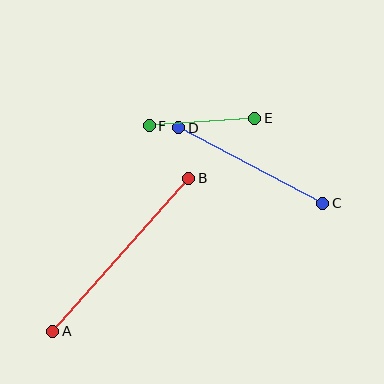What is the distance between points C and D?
The distance is approximately 163 pixels.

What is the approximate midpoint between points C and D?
The midpoint is at approximately (251, 166) pixels.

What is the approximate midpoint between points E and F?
The midpoint is at approximately (202, 122) pixels.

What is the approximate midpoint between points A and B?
The midpoint is at approximately (121, 255) pixels.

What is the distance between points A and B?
The distance is approximately 205 pixels.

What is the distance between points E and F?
The distance is approximately 105 pixels.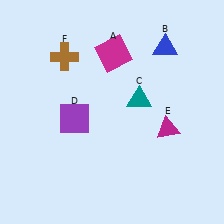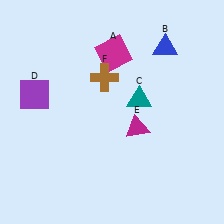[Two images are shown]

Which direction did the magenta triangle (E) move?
The magenta triangle (E) moved left.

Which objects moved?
The objects that moved are: the purple square (D), the magenta triangle (E), the brown cross (F).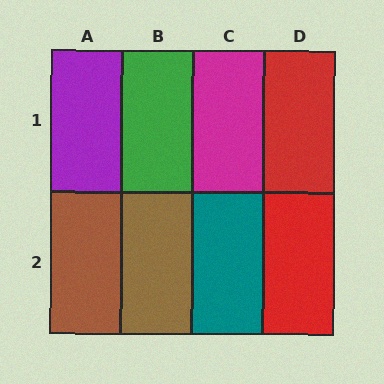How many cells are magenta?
1 cell is magenta.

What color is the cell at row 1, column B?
Green.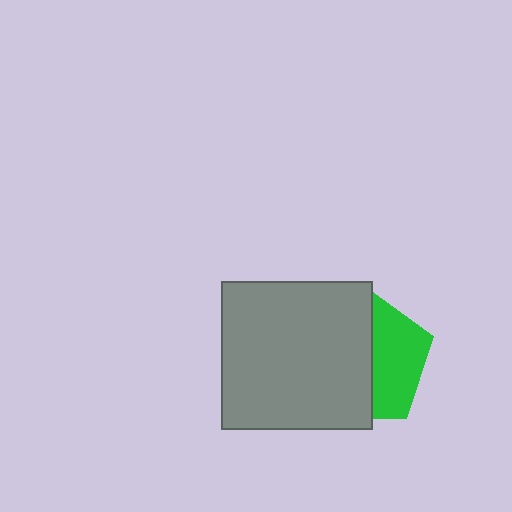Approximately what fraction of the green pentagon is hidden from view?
Roughly 60% of the green pentagon is hidden behind the gray rectangle.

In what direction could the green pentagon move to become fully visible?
The green pentagon could move right. That would shift it out from behind the gray rectangle entirely.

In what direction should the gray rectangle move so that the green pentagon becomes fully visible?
The gray rectangle should move left. That is the shortest direction to clear the overlap and leave the green pentagon fully visible.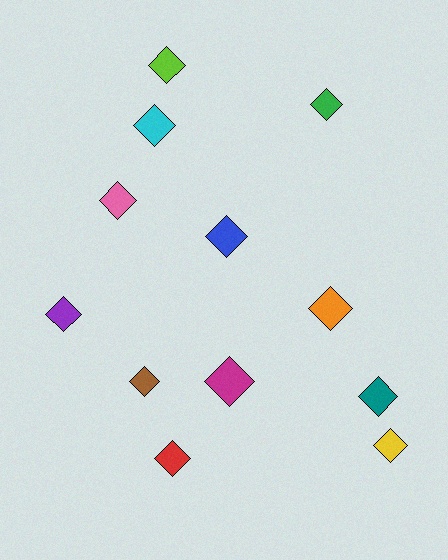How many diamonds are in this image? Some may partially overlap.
There are 12 diamonds.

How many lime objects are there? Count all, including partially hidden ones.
There is 1 lime object.